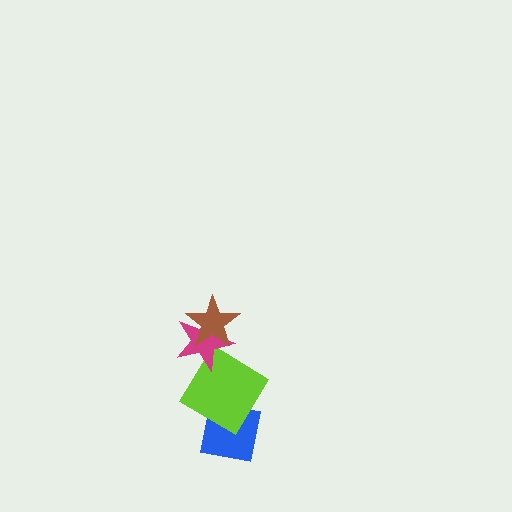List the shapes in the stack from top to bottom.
From top to bottom: the brown star, the magenta star, the lime diamond, the blue square.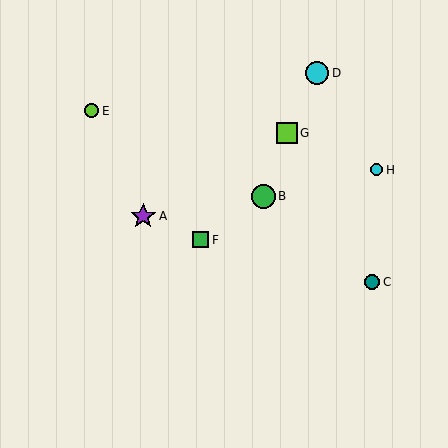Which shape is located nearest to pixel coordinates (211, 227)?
The green square (labeled F) at (201, 240) is nearest to that location.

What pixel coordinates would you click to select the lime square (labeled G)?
Click at (287, 133) to select the lime square G.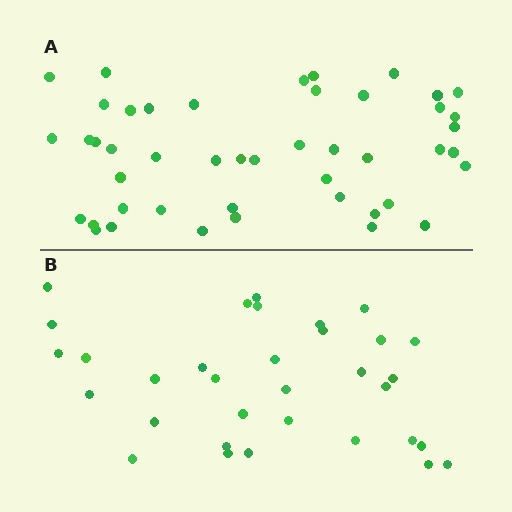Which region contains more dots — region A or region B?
Region A (the top region) has more dots.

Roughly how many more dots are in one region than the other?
Region A has approximately 15 more dots than region B.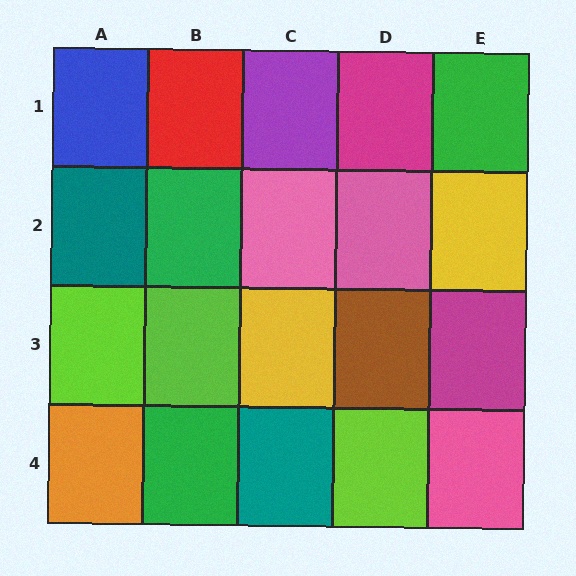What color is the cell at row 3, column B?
Lime.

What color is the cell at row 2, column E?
Yellow.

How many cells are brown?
1 cell is brown.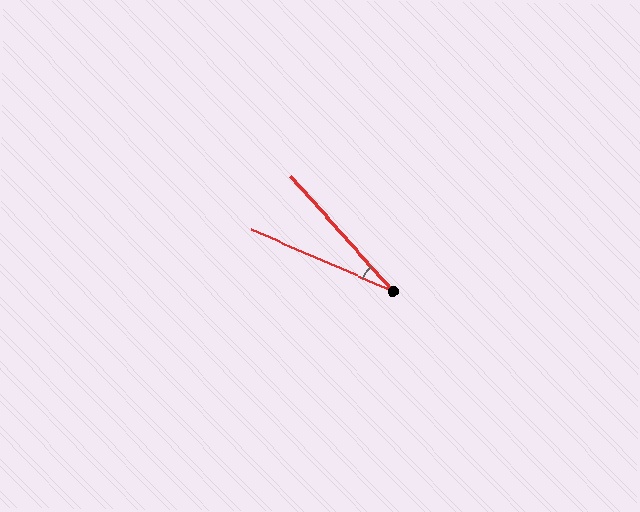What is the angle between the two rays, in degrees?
Approximately 25 degrees.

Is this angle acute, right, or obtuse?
It is acute.